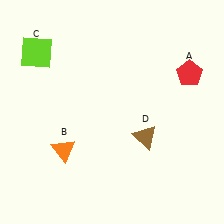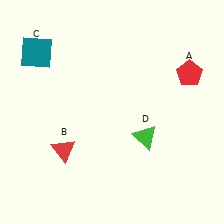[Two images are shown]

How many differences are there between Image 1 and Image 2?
There are 3 differences between the two images.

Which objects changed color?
B changed from orange to red. C changed from lime to teal. D changed from brown to green.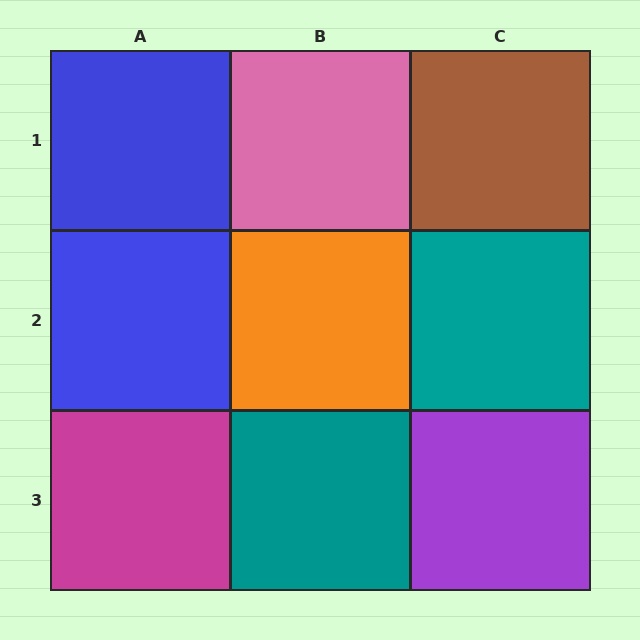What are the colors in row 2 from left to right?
Blue, orange, teal.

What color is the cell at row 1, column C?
Brown.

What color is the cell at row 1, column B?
Pink.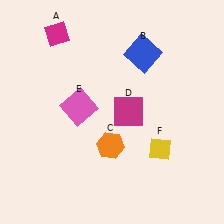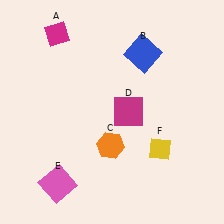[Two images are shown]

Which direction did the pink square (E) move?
The pink square (E) moved down.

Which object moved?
The pink square (E) moved down.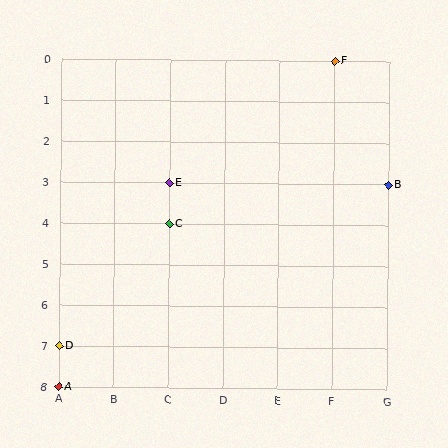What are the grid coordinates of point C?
Point C is at grid coordinates (C, 4).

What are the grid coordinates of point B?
Point B is at grid coordinates (G, 3).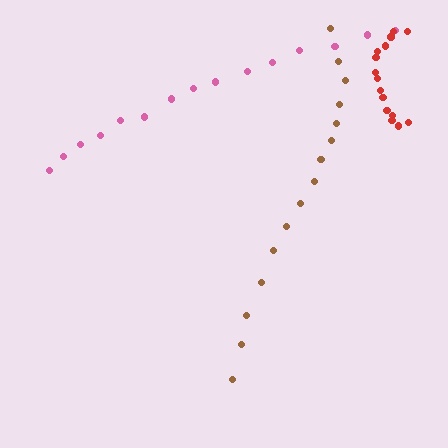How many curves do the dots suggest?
There are 3 distinct paths.